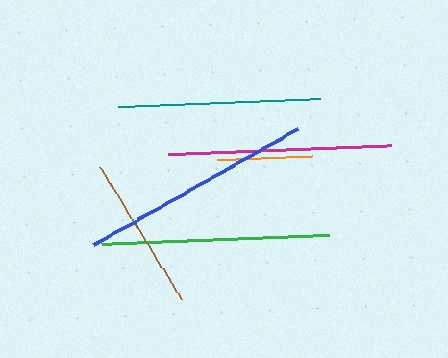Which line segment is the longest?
The blue line is the longest at approximately 235 pixels.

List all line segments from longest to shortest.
From longest to shortest: blue, green, magenta, teal, brown, orange.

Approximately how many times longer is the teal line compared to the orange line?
The teal line is approximately 2.1 times the length of the orange line.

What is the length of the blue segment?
The blue segment is approximately 235 pixels long.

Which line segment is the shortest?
The orange line is the shortest at approximately 95 pixels.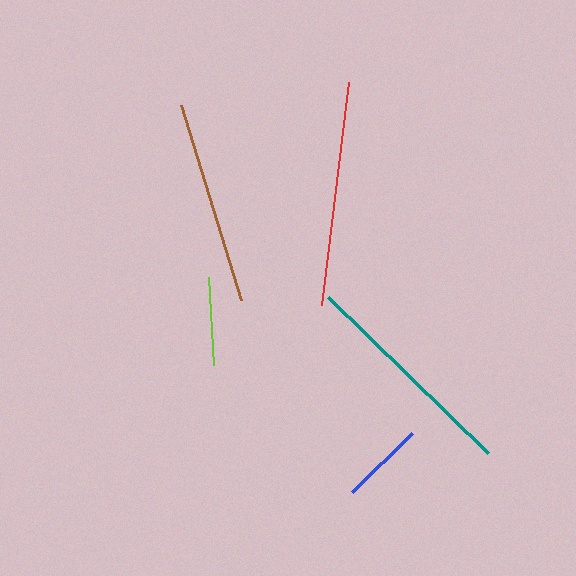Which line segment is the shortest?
The blue line is the shortest at approximately 84 pixels.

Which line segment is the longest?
The red line is the longest at approximately 225 pixels.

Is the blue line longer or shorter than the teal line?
The teal line is longer than the blue line.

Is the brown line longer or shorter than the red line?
The red line is longer than the brown line.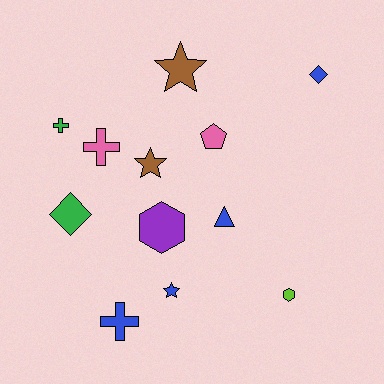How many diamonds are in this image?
There are 2 diamonds.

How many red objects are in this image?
There are no red objects.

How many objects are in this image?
There are 12 objects.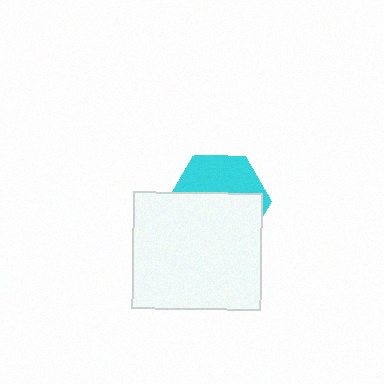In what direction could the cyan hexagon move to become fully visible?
The cyan hexagon could move up. That would shift it out from behind the white rectangle entirely.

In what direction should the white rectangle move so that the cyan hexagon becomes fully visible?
The white rectangle should move down. That is the shortest direction to clear the overlap and leave the cyan hexagon fully visible.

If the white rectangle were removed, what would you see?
You would see the complete cyan hexagon.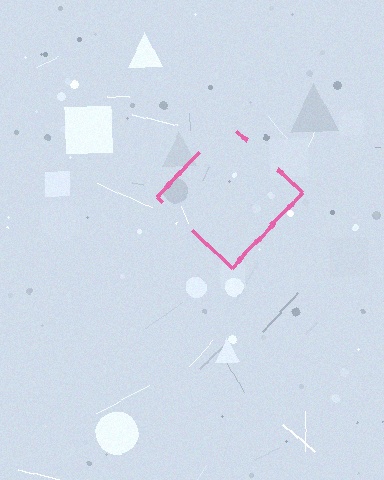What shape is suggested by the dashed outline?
The dashed outline suggests a diamond.